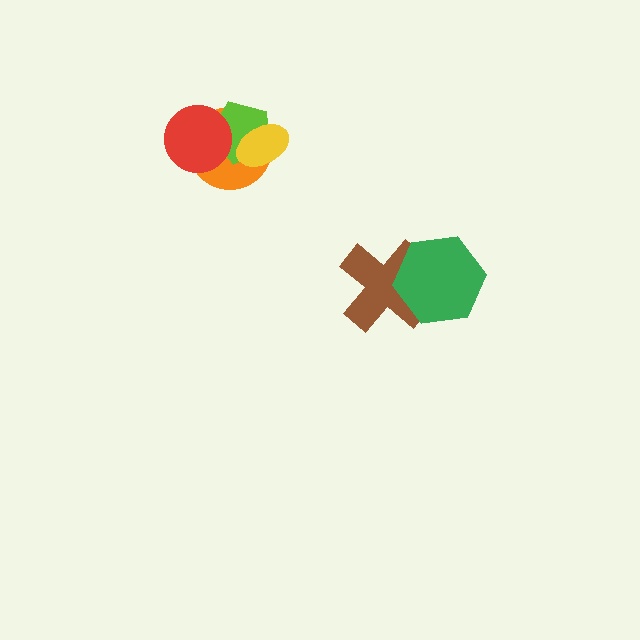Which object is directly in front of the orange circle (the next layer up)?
The lime pentagon is directly in front of the orange circle.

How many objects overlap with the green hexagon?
1 object overlaps with the green hexagon.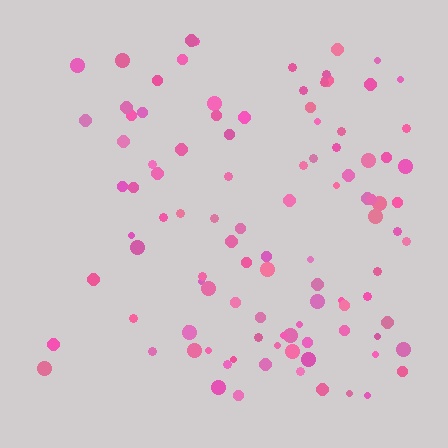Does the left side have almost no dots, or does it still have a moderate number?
Still a moderate number, just noticeably fewer than the right.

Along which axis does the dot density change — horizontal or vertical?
Horizontal.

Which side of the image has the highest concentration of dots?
The right.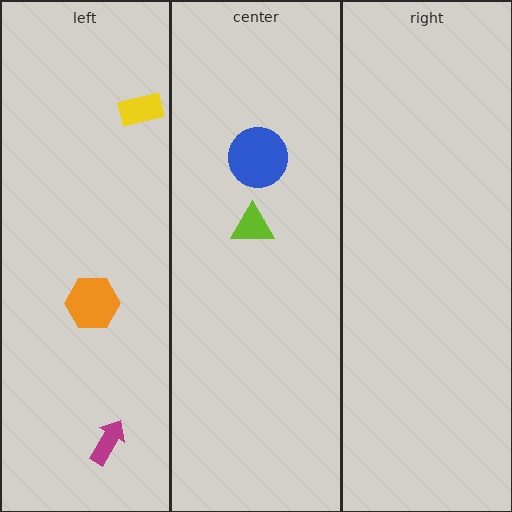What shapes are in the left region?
The yellow rectangle, the orange hexagon, the magenta arrow.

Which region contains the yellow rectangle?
The left region.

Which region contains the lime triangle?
The center region.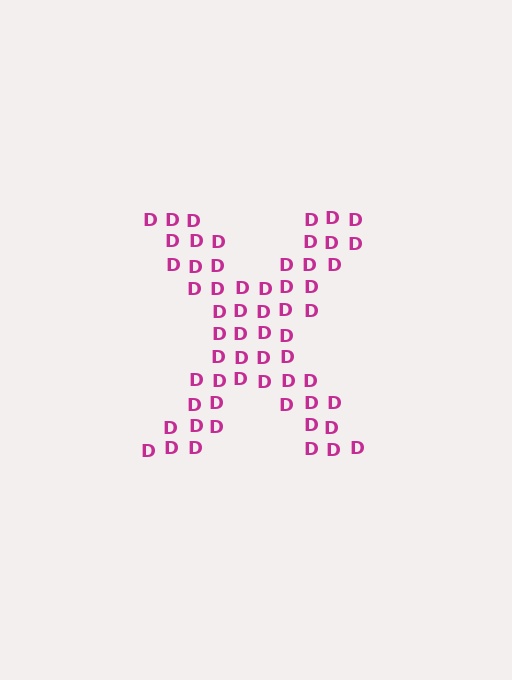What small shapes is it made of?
It is made of small letter D's.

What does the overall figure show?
The overall figure shows the letter X.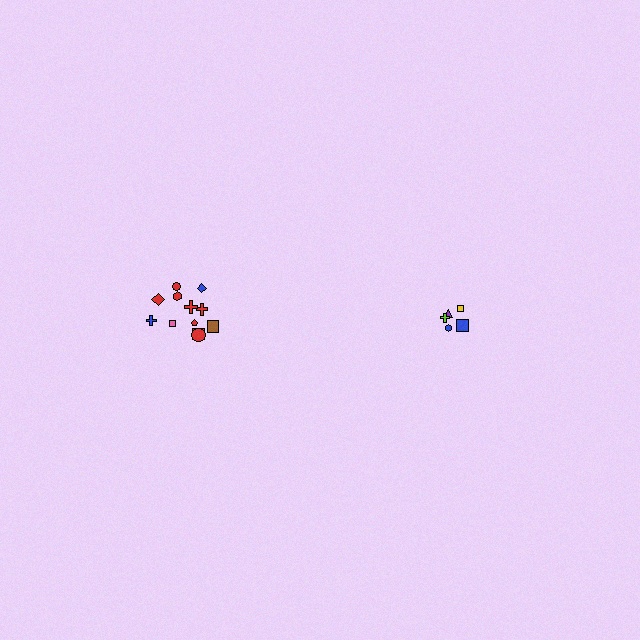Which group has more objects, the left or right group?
The left group.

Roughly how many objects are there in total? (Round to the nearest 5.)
Roughly 15 objects in total.